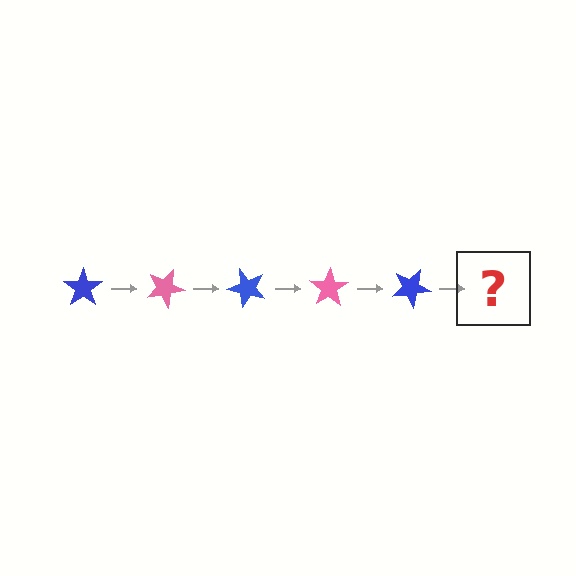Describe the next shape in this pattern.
It should be a pink star, rotated 125 degrees from the start.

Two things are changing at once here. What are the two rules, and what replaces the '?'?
The two rules are that it rotates 25 degrees each step and the color cycles through blue and pink. The '?' should be a pink star, rotated 125 degrees from the start.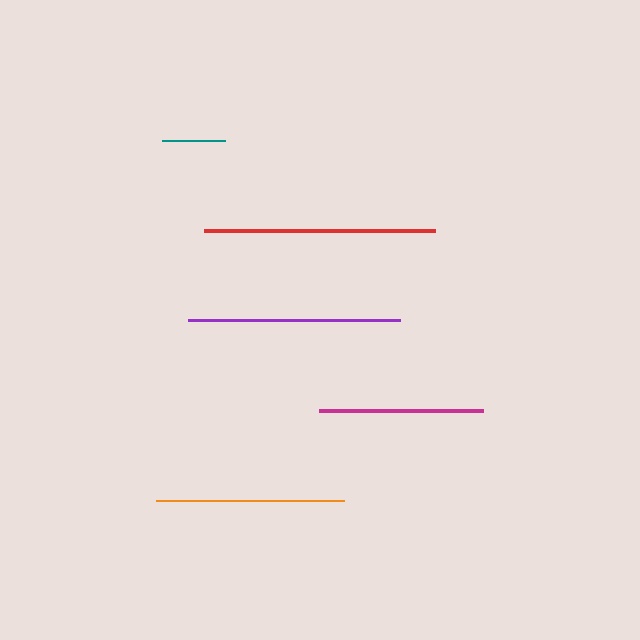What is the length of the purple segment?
The purple segment is approximately 212 pixels long.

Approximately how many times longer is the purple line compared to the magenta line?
The purple line is approximately 1.3 times the length of the magenta line.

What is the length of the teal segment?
The teal segment is approximately 63 pixels long.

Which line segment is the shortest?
The teal line is the shortest at approximately 63 pixels.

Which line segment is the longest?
The red line is the longest at approximately 231 pixels.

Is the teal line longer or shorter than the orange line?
The orange line is longer than the teal line.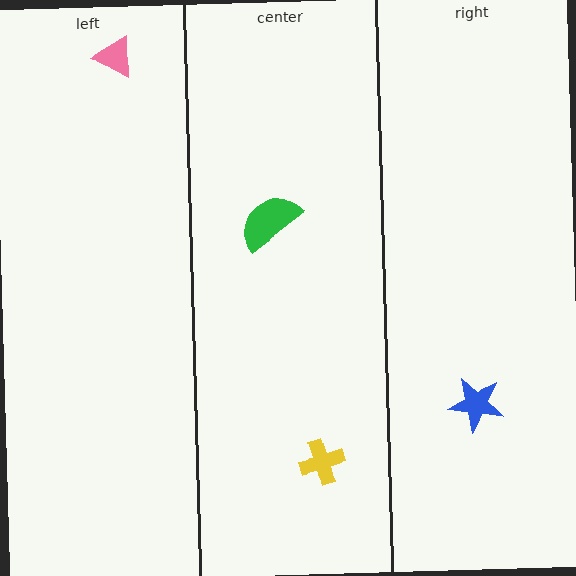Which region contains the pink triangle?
The left region.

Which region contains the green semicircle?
The center region.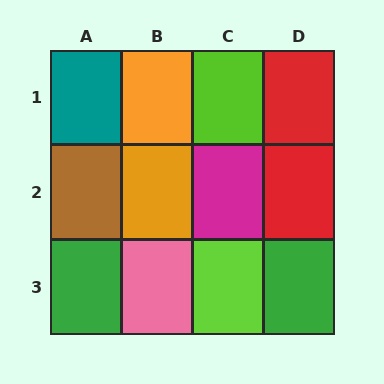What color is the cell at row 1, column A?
Teal.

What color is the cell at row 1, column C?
Lime.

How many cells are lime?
2 cells are lime.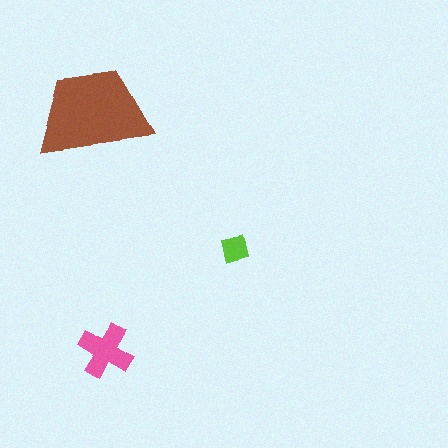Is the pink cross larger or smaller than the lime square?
Larger.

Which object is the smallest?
The lime square.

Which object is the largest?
The brown trapezoid.